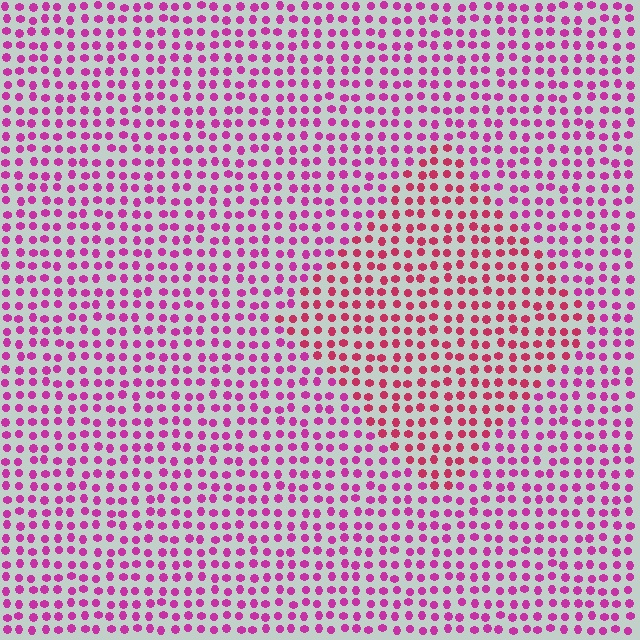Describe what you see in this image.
The image is filled with small magenta elements in a uniform arrangement. A diamond-shaped region is visible where the elements are tinted to a slightly different hue, forming a subtle color boundary.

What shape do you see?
I see a diamond.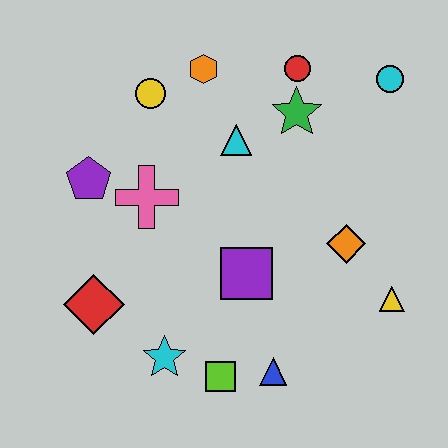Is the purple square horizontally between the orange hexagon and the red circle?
Yes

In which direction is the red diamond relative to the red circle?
The red diamond is below the red circle.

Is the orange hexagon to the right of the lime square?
No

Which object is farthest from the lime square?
The cyan circle is farthest from the lime square.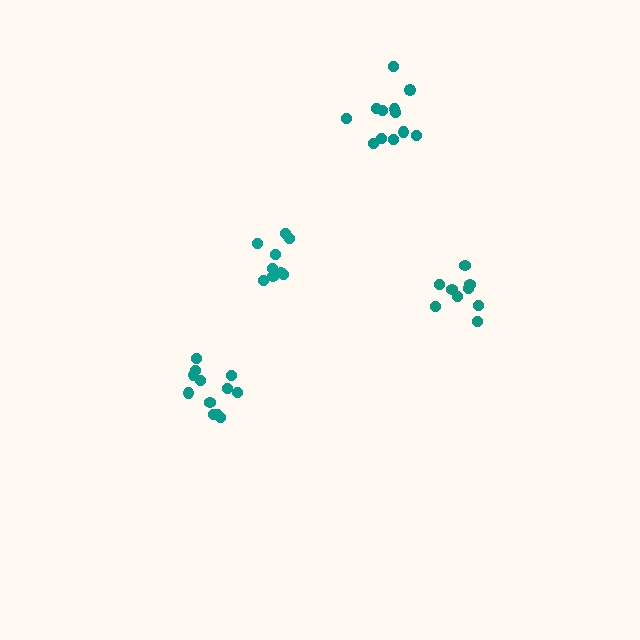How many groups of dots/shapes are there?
There are 4 groups.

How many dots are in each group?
Group 1: 9 dots, Group 2: 12 dots, Group 3: 9 dots, Group 4: 12 dots (42 total).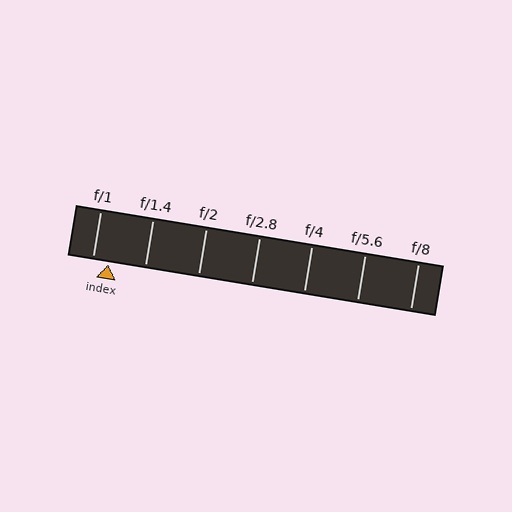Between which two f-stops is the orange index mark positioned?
The index mark is between f/1 and f/1.4.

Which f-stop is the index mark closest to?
The index mark is closest to f/1.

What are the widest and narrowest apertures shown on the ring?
The widest aperture shown is f/1 and the narrowest is f/8.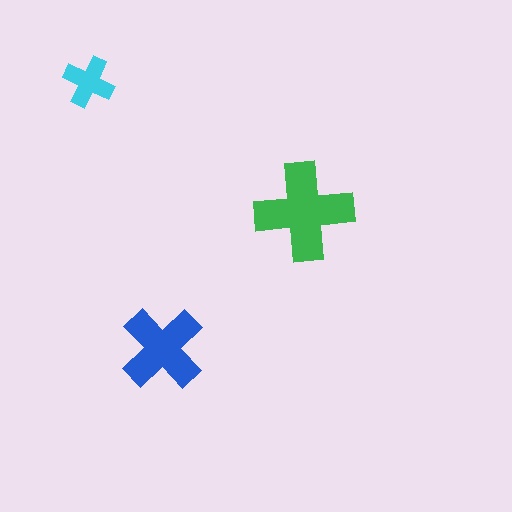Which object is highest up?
The cyan cross is topmost.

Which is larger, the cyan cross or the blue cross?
The blue one.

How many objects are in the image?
There are 3 objects in the image.